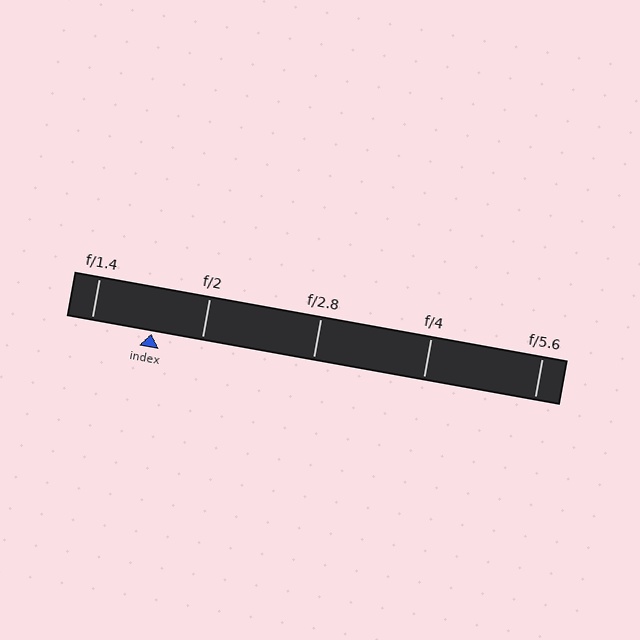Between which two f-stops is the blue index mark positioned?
The index mark is between f/1.4 and f/2.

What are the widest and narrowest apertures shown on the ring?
The widest aperture shown is f/1.4 and the narrowest is f/5.6.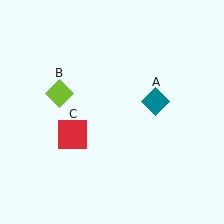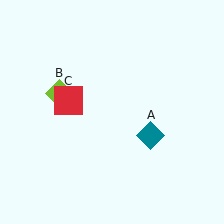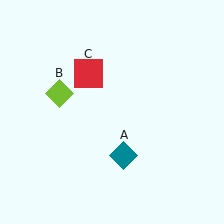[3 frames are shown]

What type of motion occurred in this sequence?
The teal diamond (object A), red square (object C) rotated clockwise around the center of the scene.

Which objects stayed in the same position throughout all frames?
Lime diamond (object B) remained stationary.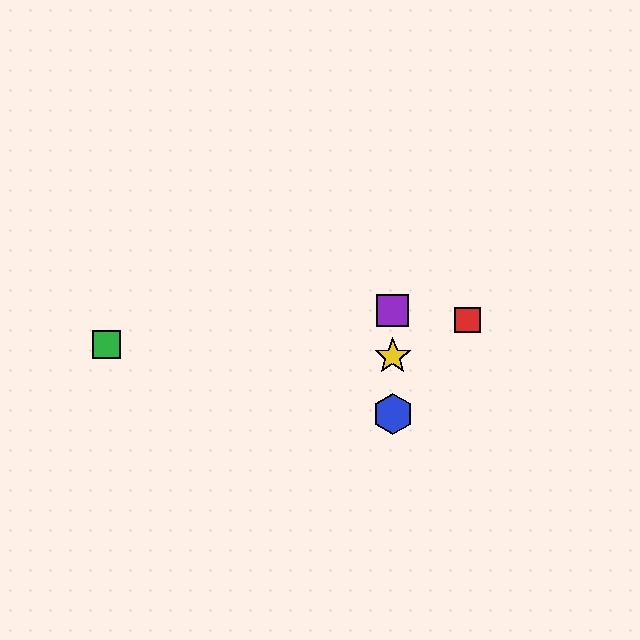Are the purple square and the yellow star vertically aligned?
Yes, both are at x≈393.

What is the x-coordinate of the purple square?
The purple square is at x≈393.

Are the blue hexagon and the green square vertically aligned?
No, the blue hexagon is at x≈393 and the green square is at x≈106.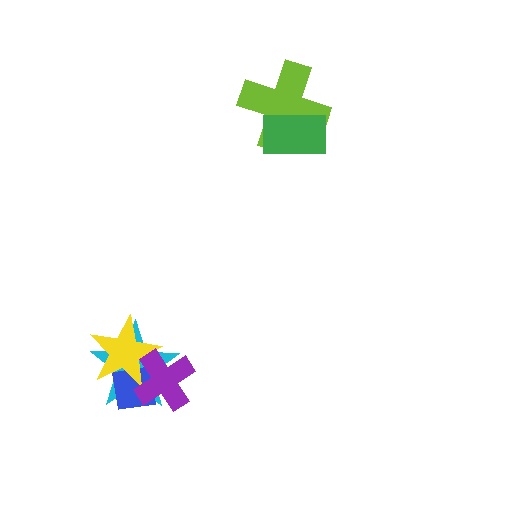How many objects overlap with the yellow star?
3 objects overlap with the yellow star.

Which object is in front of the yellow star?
The purple cross is in front of the yellow star.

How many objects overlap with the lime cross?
1 object overlaps with the lime cross.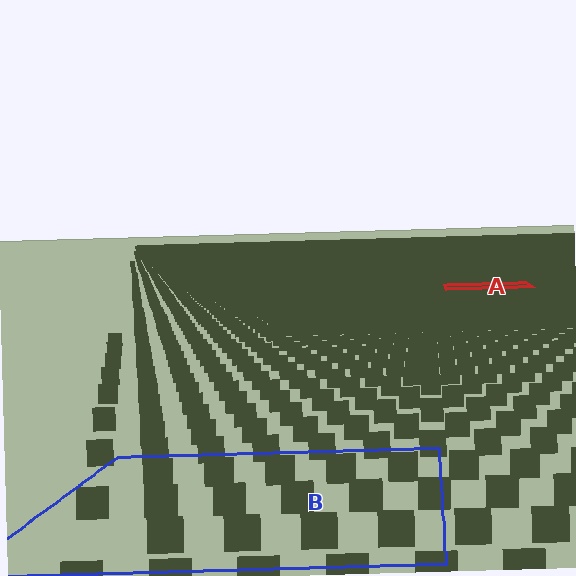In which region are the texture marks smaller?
The texture marks are smaller in region A, because it is farther away.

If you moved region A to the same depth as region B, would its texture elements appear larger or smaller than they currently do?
They would appear larger. At a closer depth, the same texture elements are projected at a bigger on-screen size.